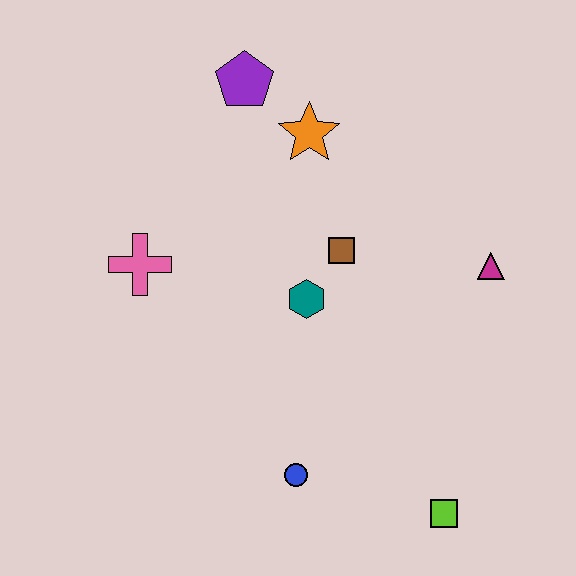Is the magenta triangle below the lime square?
No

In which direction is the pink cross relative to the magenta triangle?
The pink cross is to the left of the magenta triangle.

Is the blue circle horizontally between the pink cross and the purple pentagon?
No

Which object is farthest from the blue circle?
The purple pentagon is farthest from the blue circle.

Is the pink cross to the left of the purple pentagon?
Yes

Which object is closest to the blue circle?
The lime square is closest to the blue circle.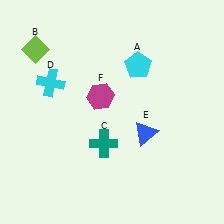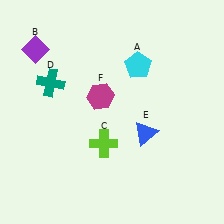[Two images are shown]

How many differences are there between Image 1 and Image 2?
There are 3 differences between the two images.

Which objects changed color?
B changed from lime to purple. C changed from teal to lime. D changed from cyan to teal.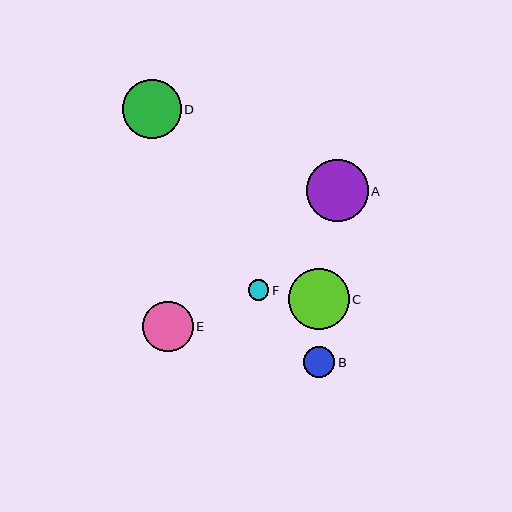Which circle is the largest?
Circle A is the largest with a size of approximately 62 pixels.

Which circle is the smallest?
Circle F is the smallest with a size of approximately 21 pixels.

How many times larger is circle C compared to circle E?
Circle C is approximately 1.2 times the size of circle E.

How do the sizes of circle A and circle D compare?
Circle A and circle D are approximately the same size.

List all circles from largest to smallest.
From largest to smallest: A, C, D, E, B, F.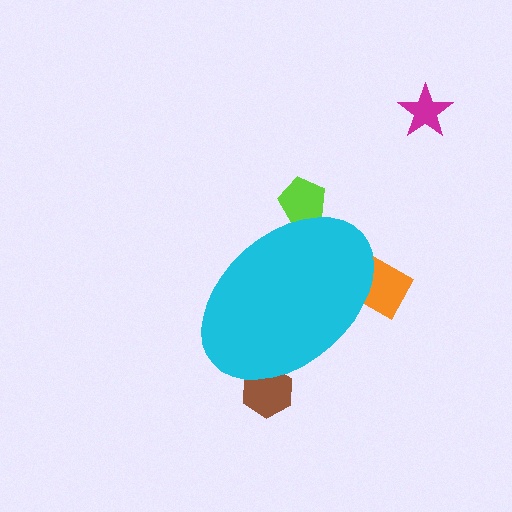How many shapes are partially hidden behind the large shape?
3 shapes are partially hidden.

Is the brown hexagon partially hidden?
Yes, the brown hexagon is partially hidden behind the cyan ellipse.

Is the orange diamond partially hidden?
Yes, the orange diamond is partially hidden behind the cyan ellipse.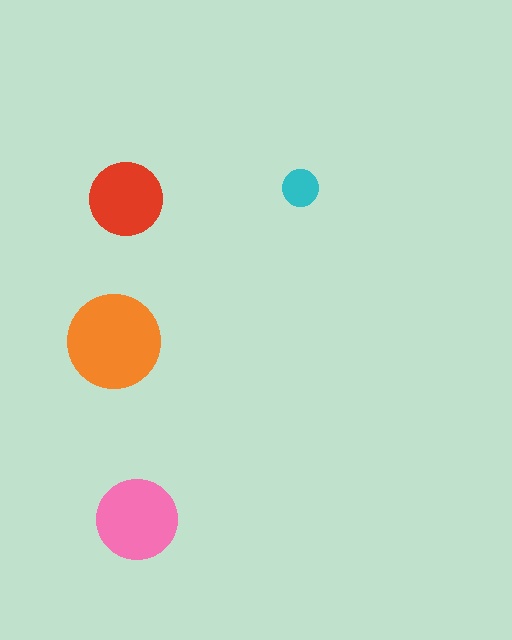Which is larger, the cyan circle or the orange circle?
The orange one.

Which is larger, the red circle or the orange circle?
The orange one.